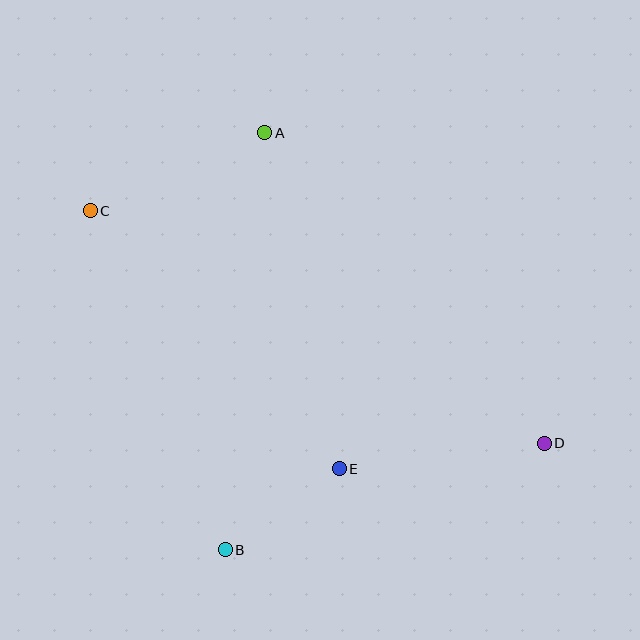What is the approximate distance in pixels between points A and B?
The distance between A and B is approximately 419 pixels.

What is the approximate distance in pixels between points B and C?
The distance between B and C is approximately 365 pixels.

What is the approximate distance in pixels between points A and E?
The distance between A and E is approximately 344 pixels.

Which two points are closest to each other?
Points B and E are closest to each other.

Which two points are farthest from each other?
Points C and D are farthest from each other.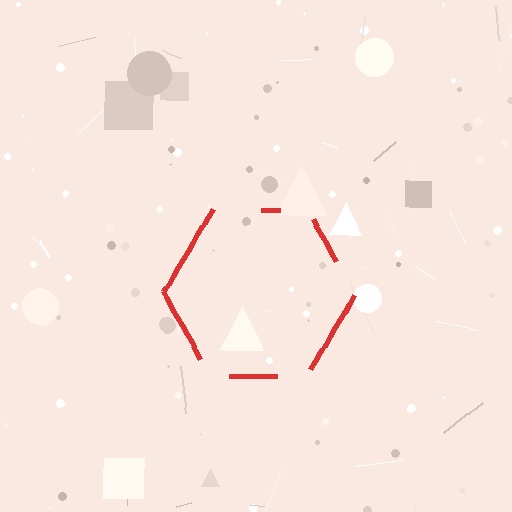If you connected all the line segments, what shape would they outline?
They would outline a hexagon.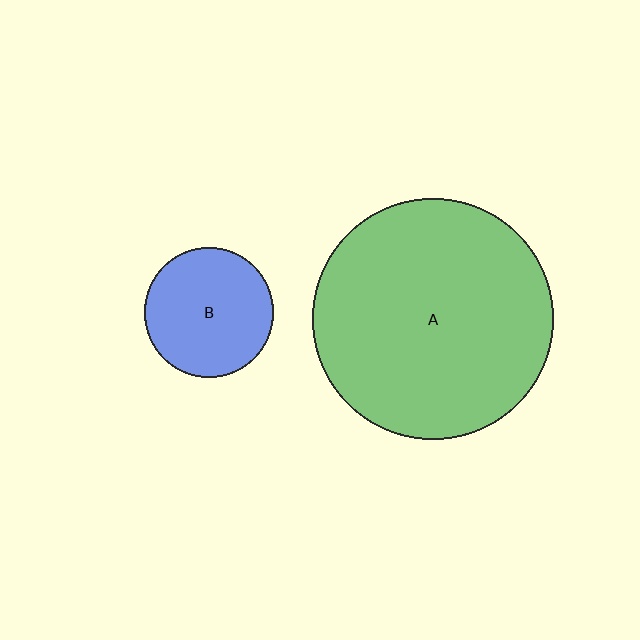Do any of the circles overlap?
No, none of the circles overlap.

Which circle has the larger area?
Circle A (green).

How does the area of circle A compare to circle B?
Approximately 3.5 times.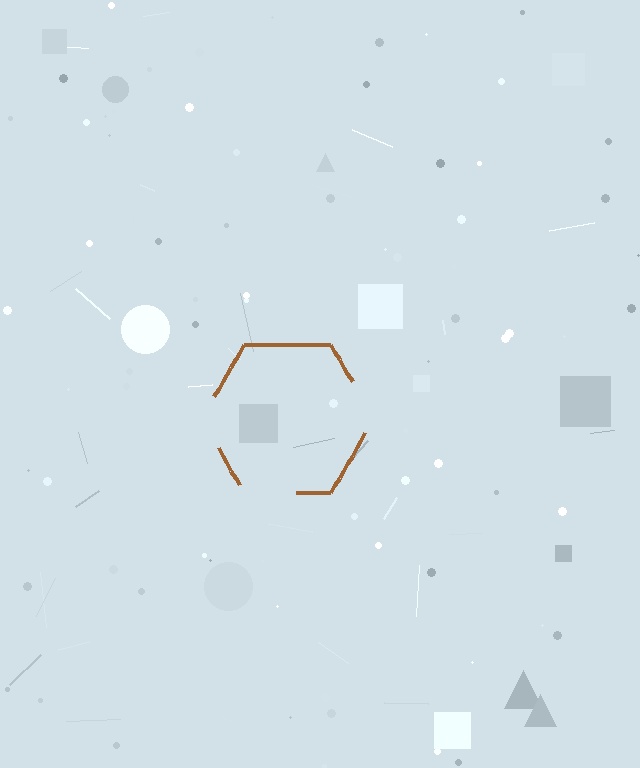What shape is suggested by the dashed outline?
The dashed outline suggests a hexagon.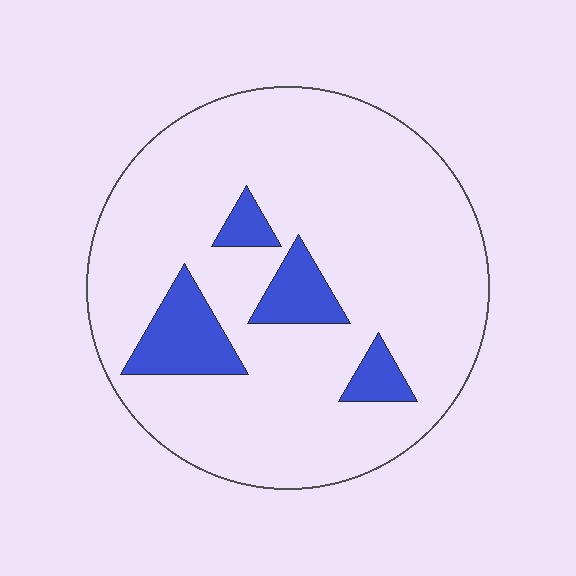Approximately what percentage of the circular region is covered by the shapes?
Approximately 15%.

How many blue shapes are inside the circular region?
4.